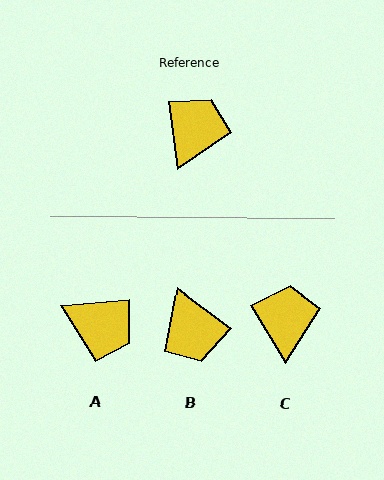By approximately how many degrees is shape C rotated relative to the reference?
Approximately 23 degrees counter-clockwise.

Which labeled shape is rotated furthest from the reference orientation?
B, about 135 degrees away.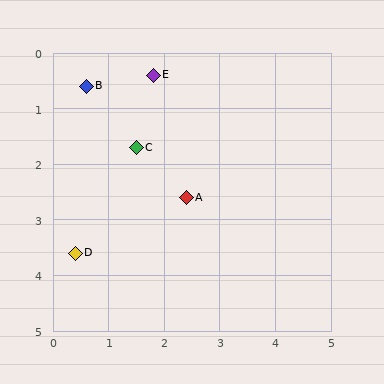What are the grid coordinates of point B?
Point B is at approximately (0.6, 0.6).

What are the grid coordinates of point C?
Point C is at approximately (1.5, 1.7).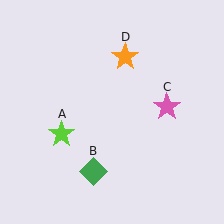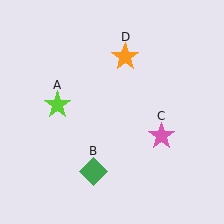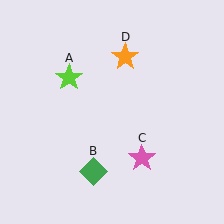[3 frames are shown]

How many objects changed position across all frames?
2 objects changed position: lime star (object A), pink star (object C).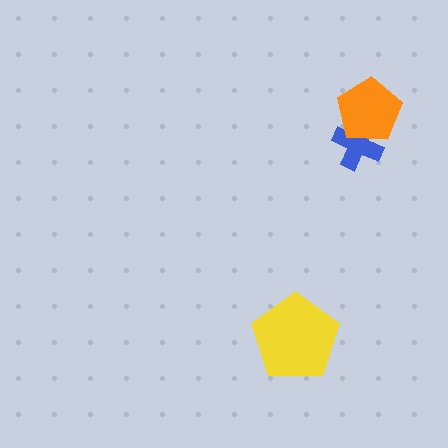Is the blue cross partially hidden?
Yes, it is partially covered by another shape.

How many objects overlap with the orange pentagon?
1 object overlaps with the orange pentagon.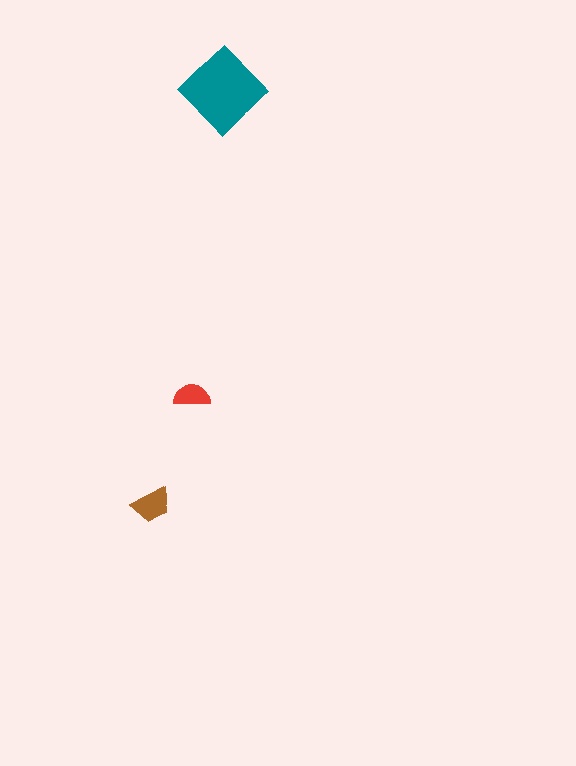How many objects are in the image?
There are 3 objects in the image.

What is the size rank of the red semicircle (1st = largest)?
3rd.